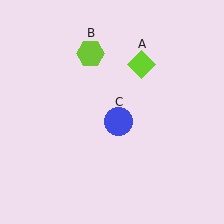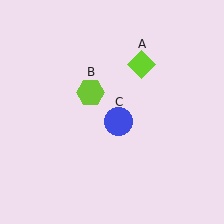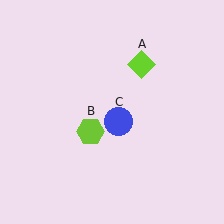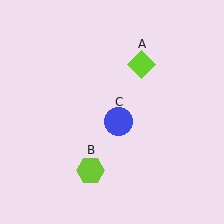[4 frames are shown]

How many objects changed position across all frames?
1 object changed position: lime hexagon (object B).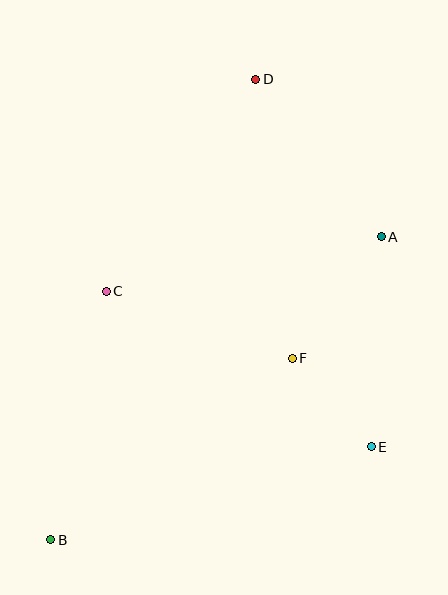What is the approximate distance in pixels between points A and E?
The distance between A and E is approximately 210 pixels.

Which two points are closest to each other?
Points E and F are closest to each other.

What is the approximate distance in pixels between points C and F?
The distance between C and F is approximately 198 pixels.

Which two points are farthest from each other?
Points B and D are farthest from each other.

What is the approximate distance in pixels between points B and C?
The distance between B and C is approximately 255 pixels.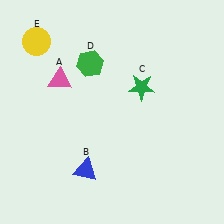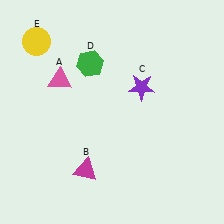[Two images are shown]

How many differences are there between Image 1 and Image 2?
There are 2 differences between the two images.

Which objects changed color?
B changed from blue to magenta. C changed from green to purple.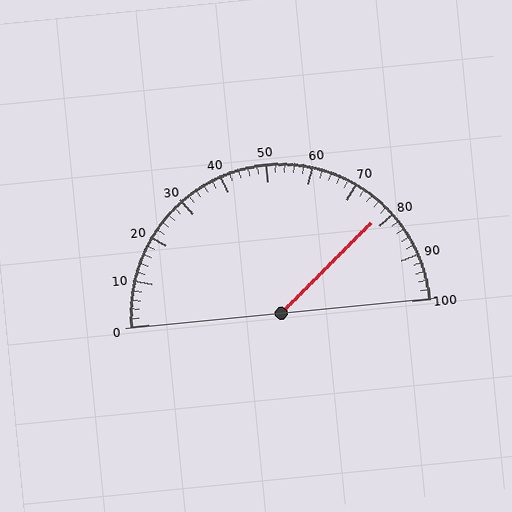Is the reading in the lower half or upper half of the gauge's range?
The reading is in the upper half of the range (0 to 100).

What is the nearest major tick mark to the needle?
The nearest major tick mark is 80.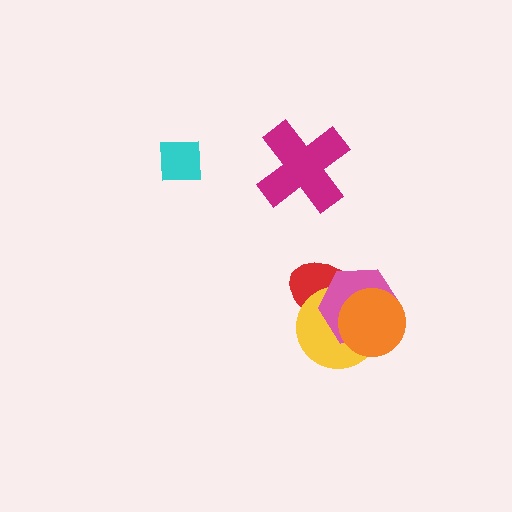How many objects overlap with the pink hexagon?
3 objects overlap with the pink hexagon.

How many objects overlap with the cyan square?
0 objects overlap with the cyan square.